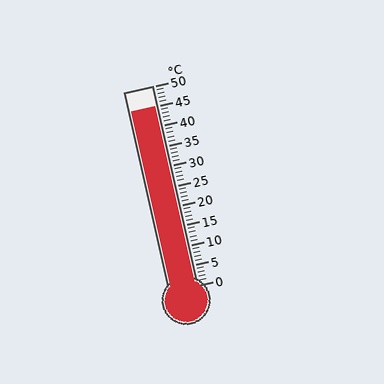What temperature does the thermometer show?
The thermometer shows approximately 45°C.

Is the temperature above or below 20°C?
The temperature is above 20°C.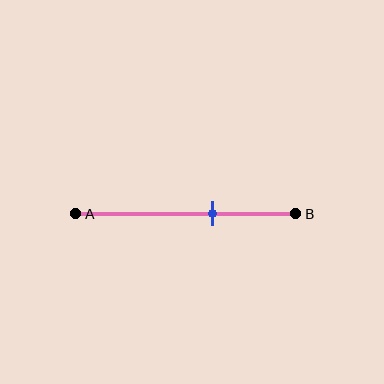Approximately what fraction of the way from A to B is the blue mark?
The blue mark is approximately 60% of the way from A to B.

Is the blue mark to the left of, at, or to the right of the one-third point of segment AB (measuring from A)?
The blue mark is to the right of the one-third point of segment AB.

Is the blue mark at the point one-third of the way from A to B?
No, the mark is at about 60% from A, not at the 33% one-third point.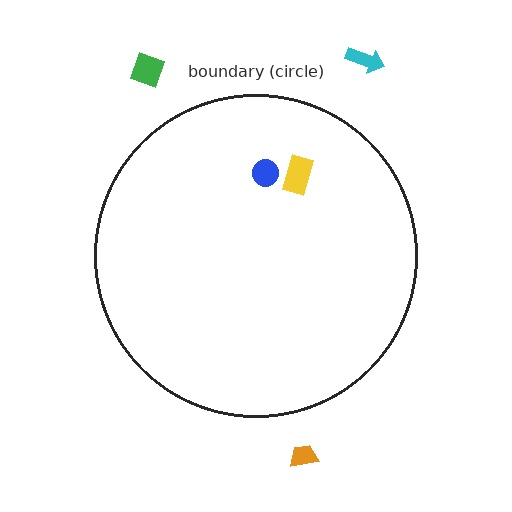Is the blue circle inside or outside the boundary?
Inside.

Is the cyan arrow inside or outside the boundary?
Outside.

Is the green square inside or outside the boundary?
Outside.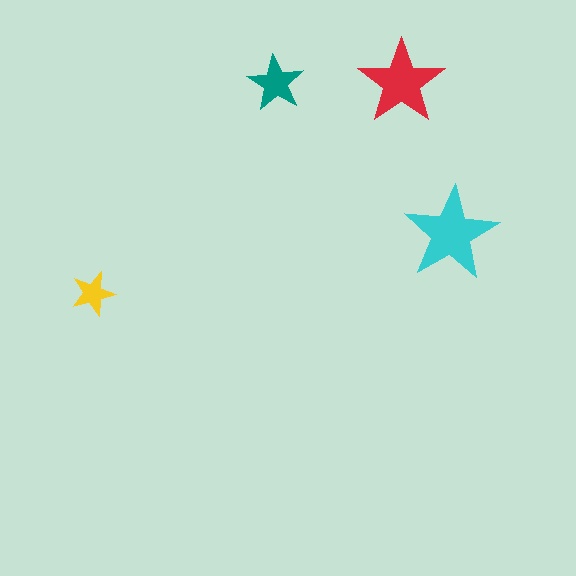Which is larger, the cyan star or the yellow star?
The cyan one.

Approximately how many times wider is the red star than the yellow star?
About 2 times wider.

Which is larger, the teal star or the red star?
The red one.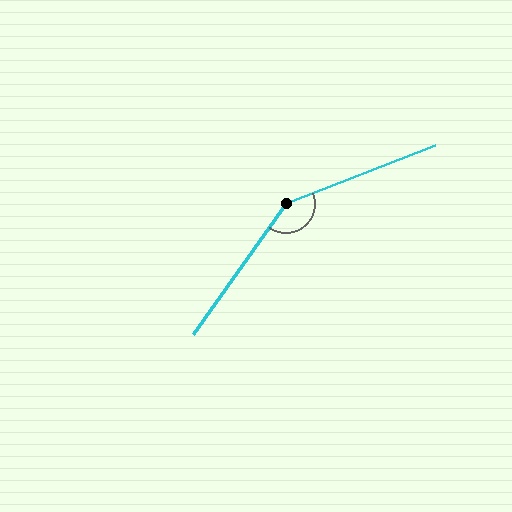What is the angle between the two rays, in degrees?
Approximately 147 degrees.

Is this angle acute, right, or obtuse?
It is obtuse.